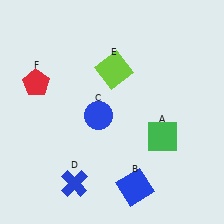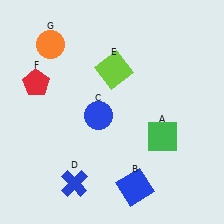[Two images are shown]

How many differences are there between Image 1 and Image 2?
There is 1 difference between the two images.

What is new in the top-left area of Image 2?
An orange circle (G) was added in the top-left area of Image 2.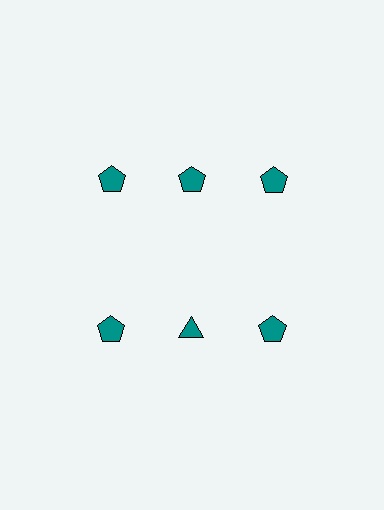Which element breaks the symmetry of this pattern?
The teal triangle in the second row, second from left column breaks the symmetry. All other shapes are teal pentagons.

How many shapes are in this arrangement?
There are 6 shapes arranged in a grid pattern.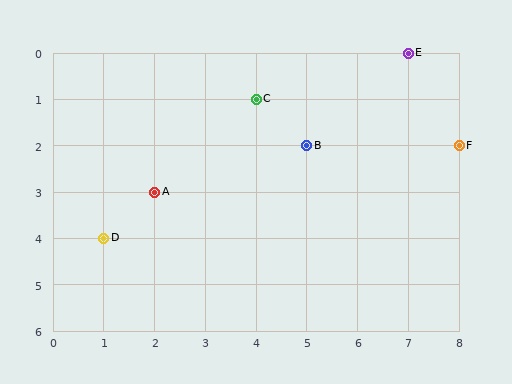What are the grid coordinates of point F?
Point F is at grid coordinates (8, 2).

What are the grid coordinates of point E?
Point E is at grid coordinates (7, 0).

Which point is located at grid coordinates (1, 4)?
Point D is at (1, 4).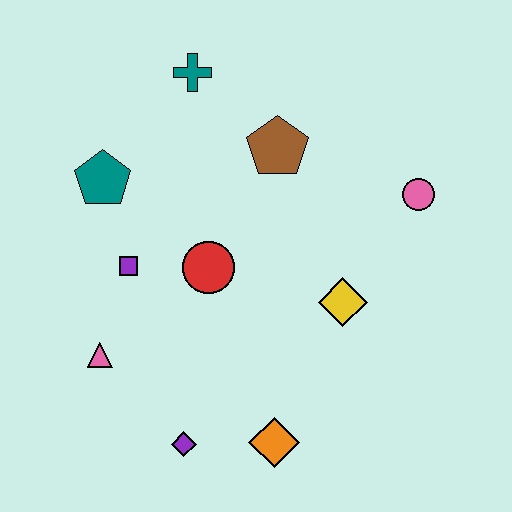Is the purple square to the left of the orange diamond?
Yes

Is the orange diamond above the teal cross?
No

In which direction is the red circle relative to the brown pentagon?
The red circle is below the brown pentagon.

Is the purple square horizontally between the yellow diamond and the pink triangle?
Yes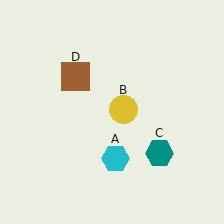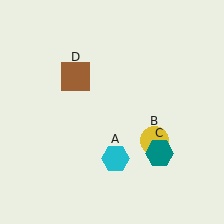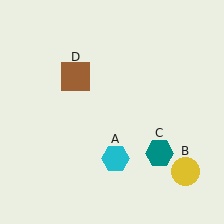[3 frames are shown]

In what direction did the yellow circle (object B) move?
The yellow circle (object B) moved down and to the right.